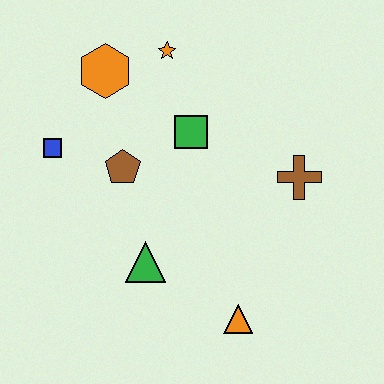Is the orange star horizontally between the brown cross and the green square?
No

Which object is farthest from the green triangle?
The orange star is farthest from the green triangle.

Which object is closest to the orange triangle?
The green triangle is closest to the orange triangle.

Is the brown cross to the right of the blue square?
Yes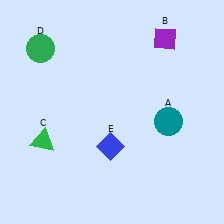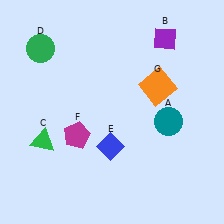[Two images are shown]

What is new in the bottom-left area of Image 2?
A magenta pentagon (F) was added in the bottom-left area of Image 2.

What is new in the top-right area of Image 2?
An orange square (G) was added in the top-right area of Image 2.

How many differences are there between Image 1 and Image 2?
There are 2 differences between the two images.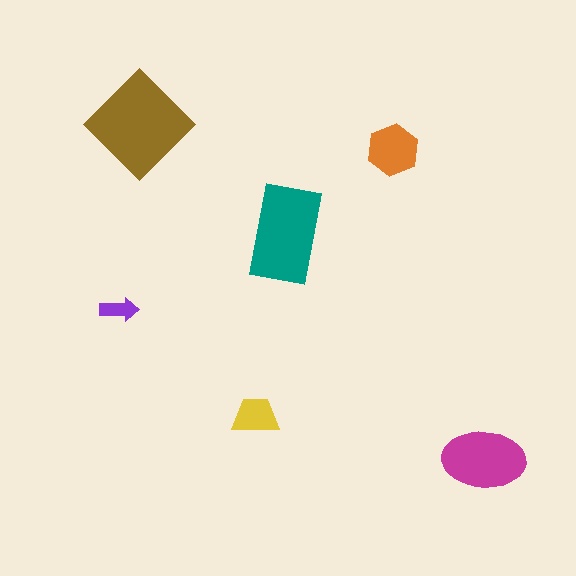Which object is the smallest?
The purple arrow.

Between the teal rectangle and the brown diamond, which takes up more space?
The brown diamond.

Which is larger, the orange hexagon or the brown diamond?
The brown diamond.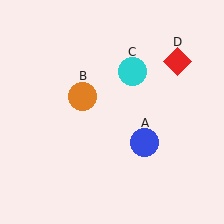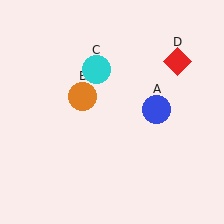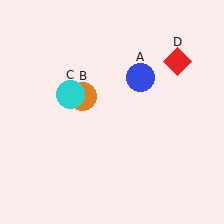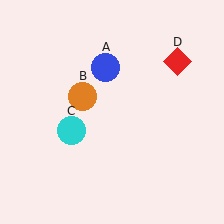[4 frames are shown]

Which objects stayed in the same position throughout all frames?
Orange circle (object B) and red diamond (object D) remained stationary.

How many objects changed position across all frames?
2 objects changed position: blue circle (object A), cyan circle (object C).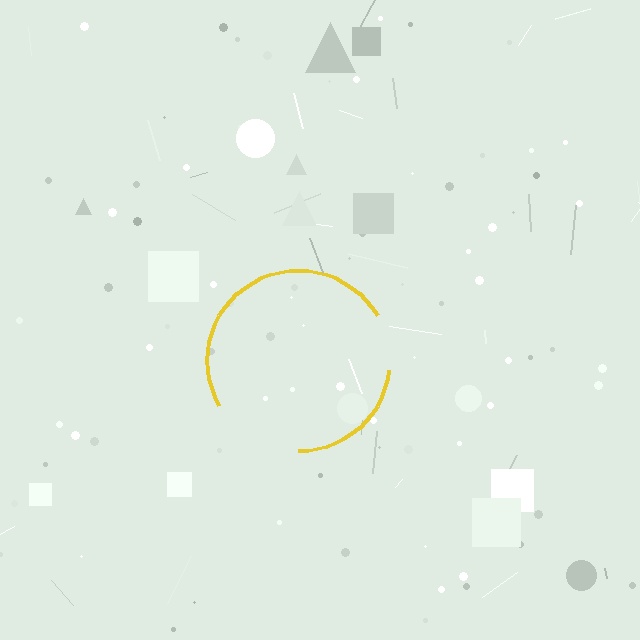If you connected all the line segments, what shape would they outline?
They would outline a circle.